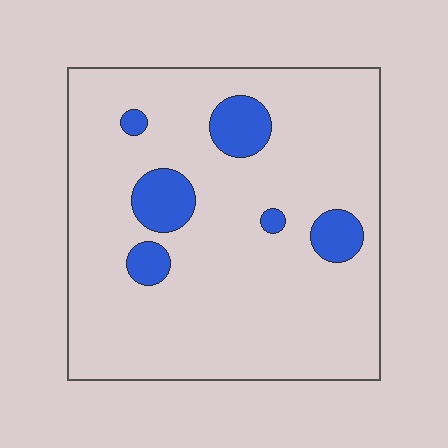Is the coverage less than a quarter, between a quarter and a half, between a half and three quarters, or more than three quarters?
Less than a quarter.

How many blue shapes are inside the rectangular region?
6.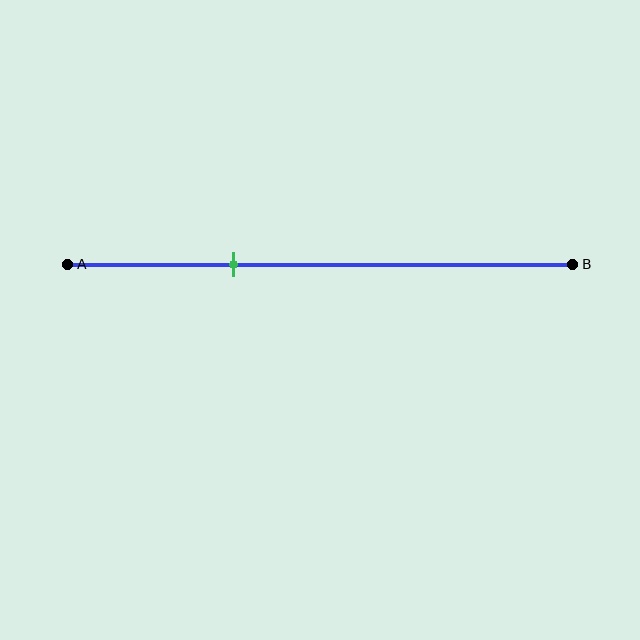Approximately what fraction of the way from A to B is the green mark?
The green mark is approximately 35% of the way from A to B.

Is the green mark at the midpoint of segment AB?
No, the mark is at about 35% from A, not at the 50% midpoint.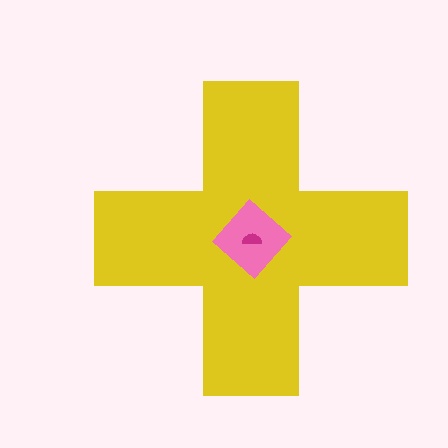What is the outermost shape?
The yellow cross.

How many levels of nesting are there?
3.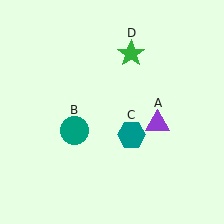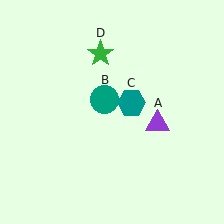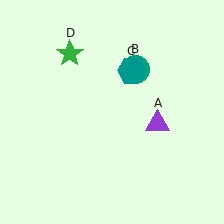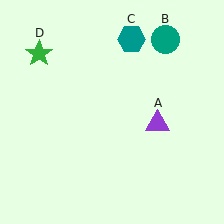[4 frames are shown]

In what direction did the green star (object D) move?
The green star (object D) moved left.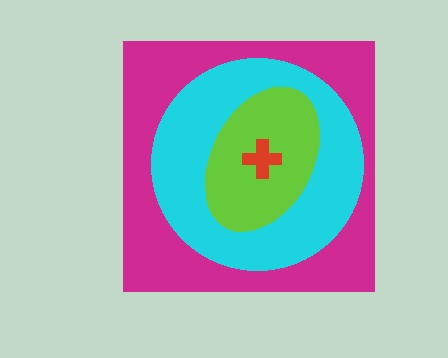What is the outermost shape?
The magenta square.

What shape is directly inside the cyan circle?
The lime ellipse.